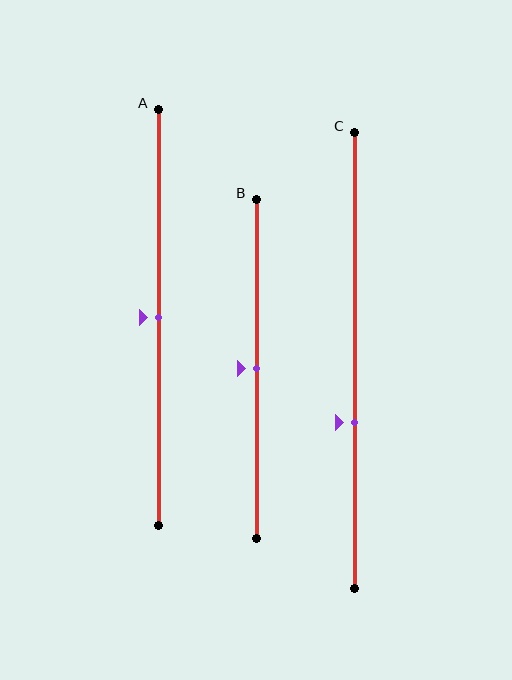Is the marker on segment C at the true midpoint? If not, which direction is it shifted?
No, the marker on segment C is shifted downward by about 13% of the segment length.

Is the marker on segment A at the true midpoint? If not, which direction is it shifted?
Yes, the marker on segment A is at the true midpoint.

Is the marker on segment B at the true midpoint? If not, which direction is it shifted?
Yes, the marker on segment B is at the true midpoint.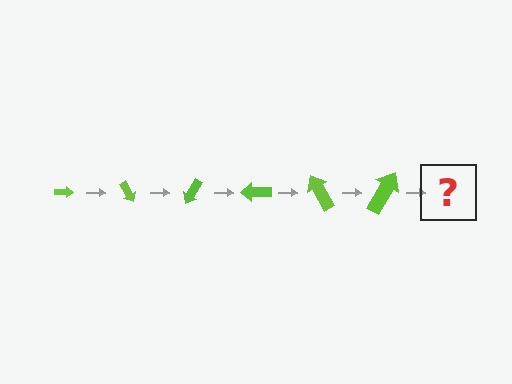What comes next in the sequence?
The next element should be an arrow, larger than the previous one and rotated 360 degrees from the start.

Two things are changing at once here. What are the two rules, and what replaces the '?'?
The two rules are that the arrow grows larger each step and it rotates 60 degrees each step. The '?' should be an arrow, larger than the previous one and rotated 360 degrees from the start.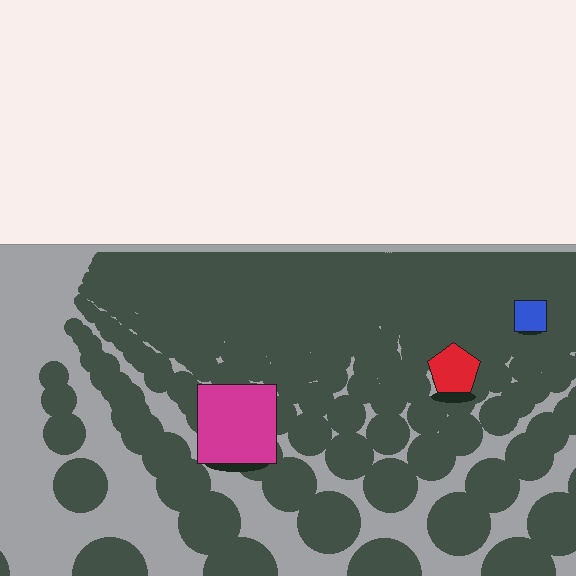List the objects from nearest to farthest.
From nearest to farthest: the magenta square, the red pentagon, the blue square.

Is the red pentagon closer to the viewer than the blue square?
Yes. The red pentagon is closer — you can tell from the texture gradient: the ground texture is coarser near it.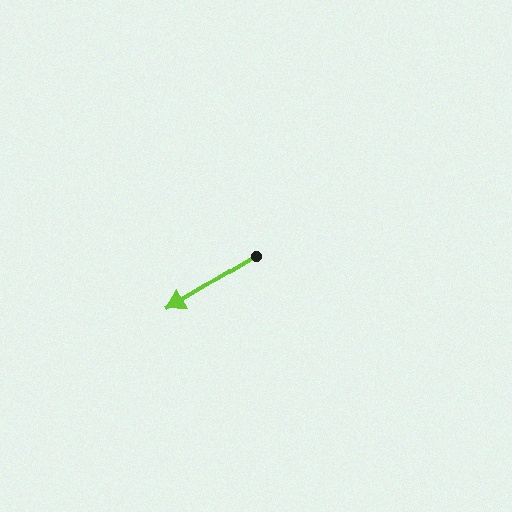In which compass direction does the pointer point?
Southwest.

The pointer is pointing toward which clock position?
Roughly 8 o'clock.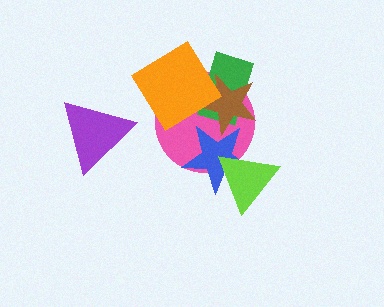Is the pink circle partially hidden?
Yes, it is partially covered by another shape.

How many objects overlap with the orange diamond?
3 objects overlap with the orange diamond.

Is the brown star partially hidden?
Yes, it is partially covered by another shape.